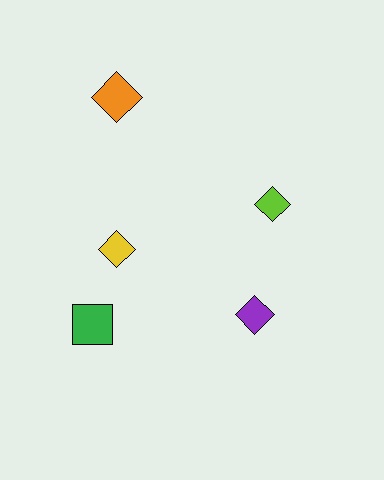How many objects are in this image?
There are 5 objects.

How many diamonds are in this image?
There are 4 diamonds.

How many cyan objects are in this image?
There are no cyan objects.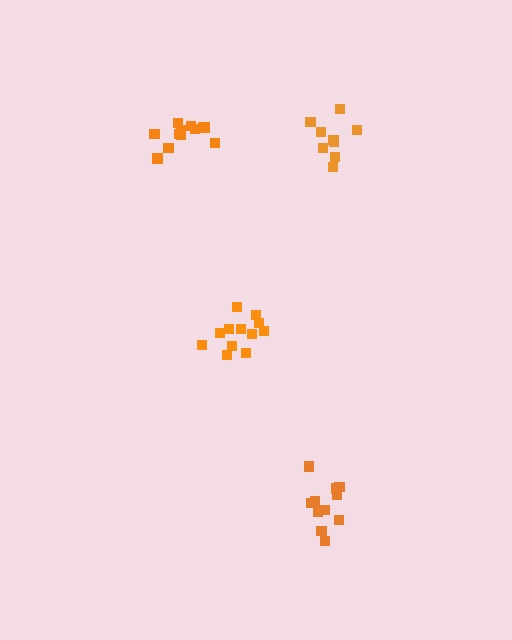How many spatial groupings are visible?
There are 4 spatial groupings.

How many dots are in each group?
Group 1: 9 dots, Group 2: 12 dots, Group 3: 12 dots, Group 4: 11 dots (44 total).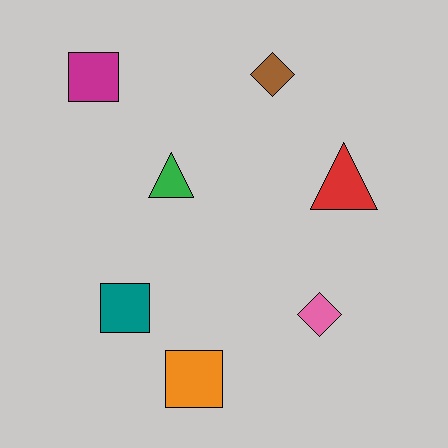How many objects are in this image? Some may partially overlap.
There are 7 objects.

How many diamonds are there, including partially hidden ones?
There are 2 diamonds.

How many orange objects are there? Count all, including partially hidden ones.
There is 1 orange object.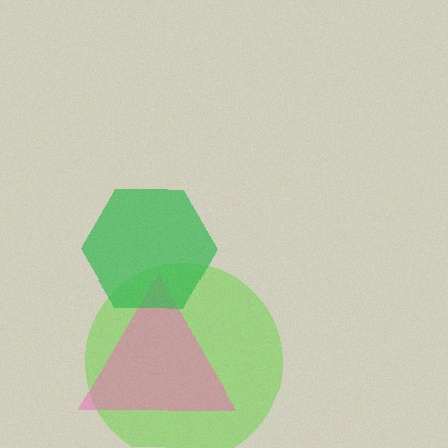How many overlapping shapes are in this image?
There are 3 overlapping shapes in the image.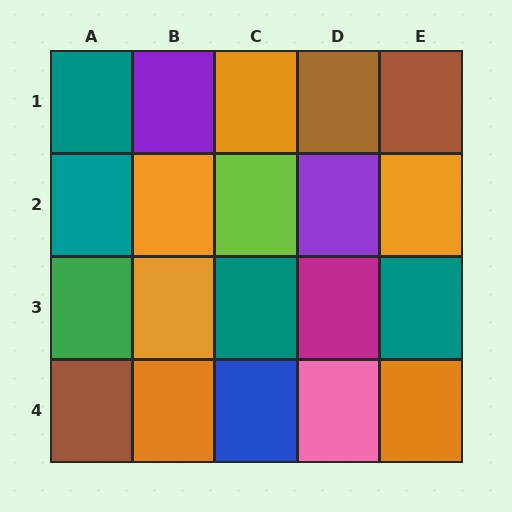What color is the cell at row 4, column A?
Brown.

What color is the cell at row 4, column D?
Pink.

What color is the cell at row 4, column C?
Blue.